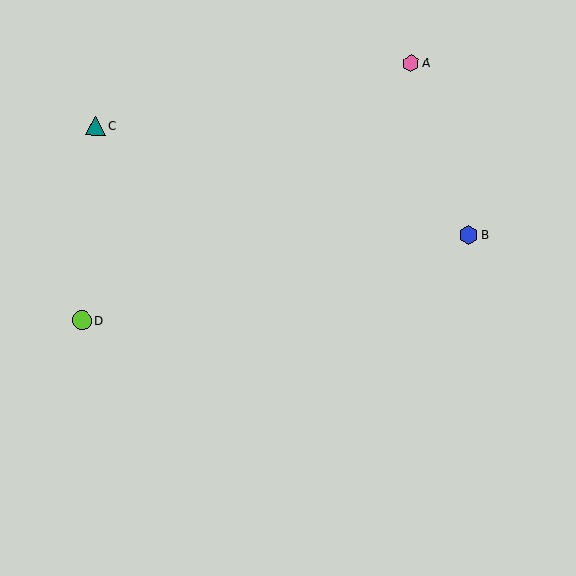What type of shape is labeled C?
Shape C is a teal triangle.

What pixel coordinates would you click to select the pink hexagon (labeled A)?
Click at (411, 63) to select the pink hexagon A.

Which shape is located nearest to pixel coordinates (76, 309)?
The lime circle (labeled D) at (82, 321) is nearest to that location.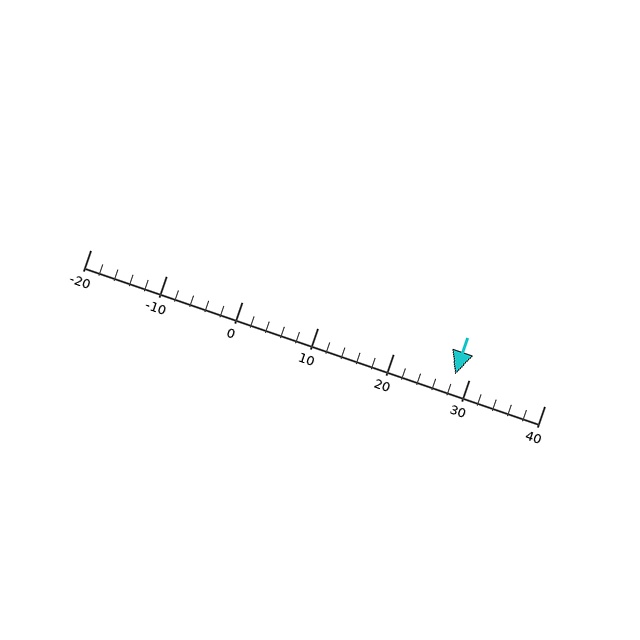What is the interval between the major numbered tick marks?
The major tick marks are spaced 10 units apart.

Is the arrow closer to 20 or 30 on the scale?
The arrow is closer to 30.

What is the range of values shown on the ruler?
The ruler shows values from -20 to 40.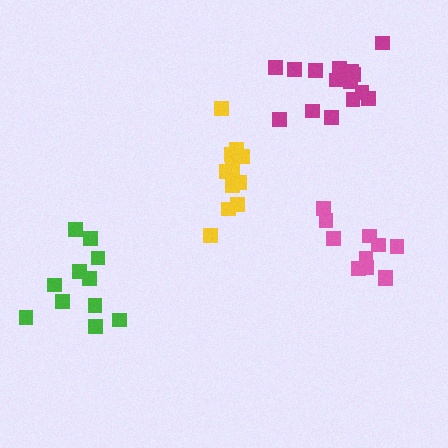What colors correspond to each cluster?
The clusters are colored: pink, green, magenta, yellow.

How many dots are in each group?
Group 1: 11 dots, Group 2: 11 dots, Group 3: 15 dots, Group 4: 11 dots (48 total).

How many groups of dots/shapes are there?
There are 4 groups.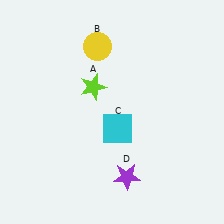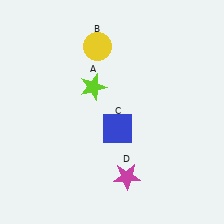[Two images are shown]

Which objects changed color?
C changed from cyan to blue. D changed from purple to magenta.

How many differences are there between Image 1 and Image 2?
There are 2 differences between the two images.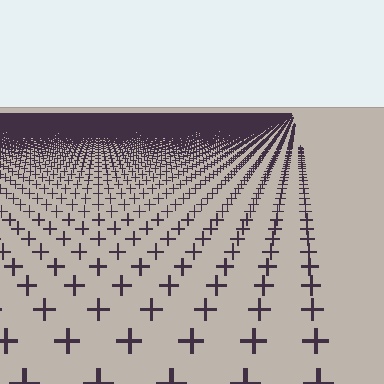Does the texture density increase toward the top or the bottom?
Density increases toward the top.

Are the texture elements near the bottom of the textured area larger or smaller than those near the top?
Larger. Near the bottom, elements are closer to the viewer and appear at a bigger on-screen size.